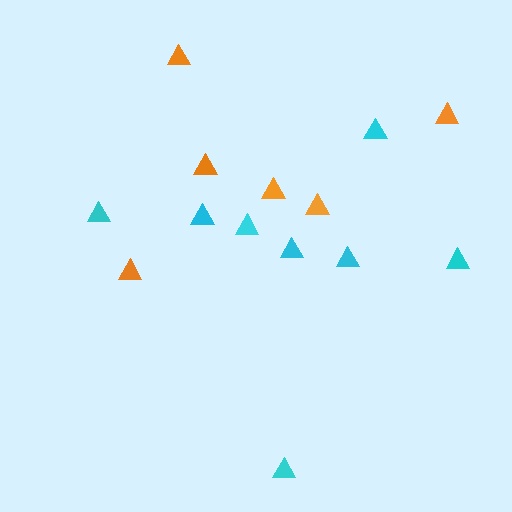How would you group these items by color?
There are 2 groups: one group of orange triangles (6) and one group of cyan triangles (8).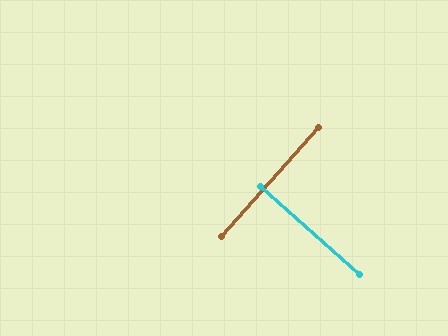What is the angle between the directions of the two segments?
Approximately 90 degrees.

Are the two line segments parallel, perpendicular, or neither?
Perpendicular — they meet at approximately 90°.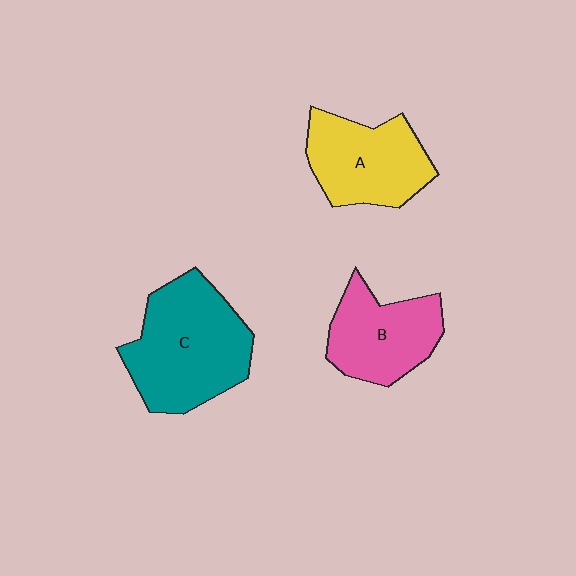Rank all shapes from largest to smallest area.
From largest to smallest: C (teal), A (yellow), B (pink).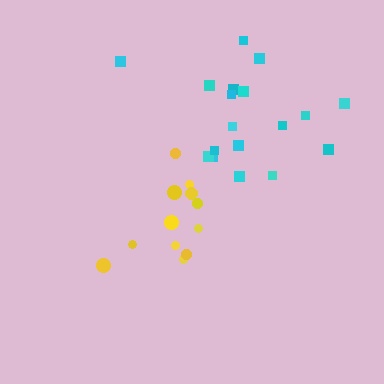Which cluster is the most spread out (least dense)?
Cyan.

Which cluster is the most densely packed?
Yellow.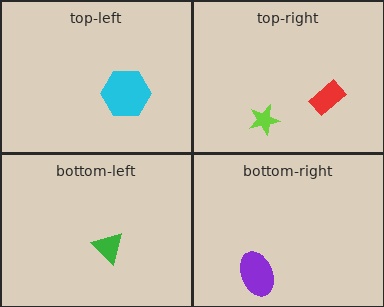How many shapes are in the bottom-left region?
1.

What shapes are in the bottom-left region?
The green triangle.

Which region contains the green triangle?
The bottom-left region.